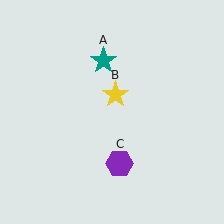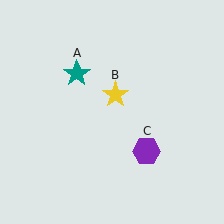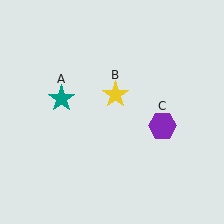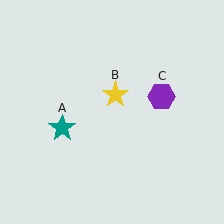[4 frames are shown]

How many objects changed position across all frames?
2 objects changed position: teal star (object A), purple hexagon (object C).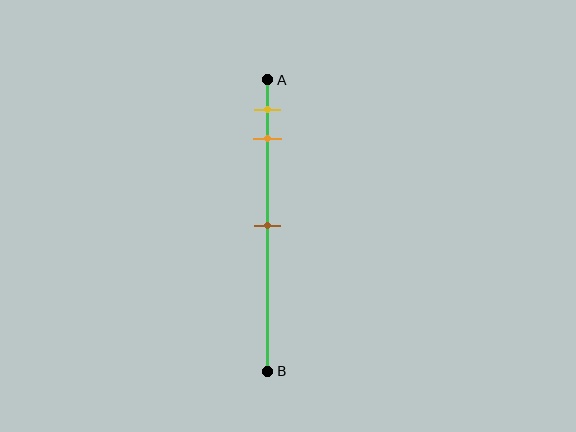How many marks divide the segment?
There are 3 marks dividing the segment.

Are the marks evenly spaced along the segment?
No, the marks are not evenly spaced.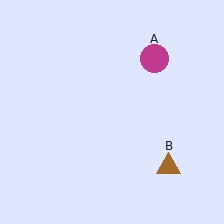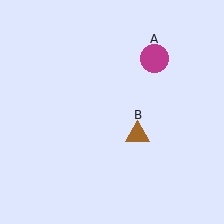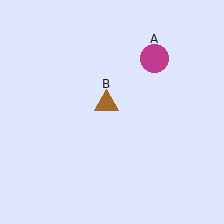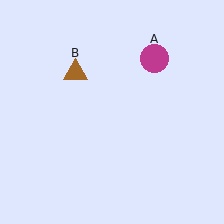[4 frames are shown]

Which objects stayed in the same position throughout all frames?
Magenta circle (object A) remained stationary.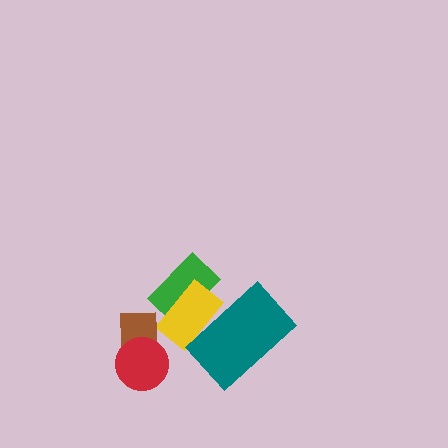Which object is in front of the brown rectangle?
The red circle is in front of the brown rectangle.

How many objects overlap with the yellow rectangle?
2 objects overlap with the yellow rectangle.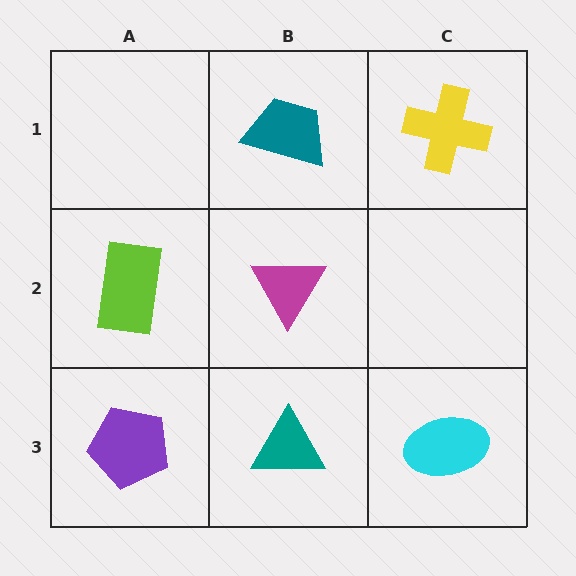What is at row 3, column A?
A purple pentagon.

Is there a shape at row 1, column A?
No, that cell is empty.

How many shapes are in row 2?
2 shapes.